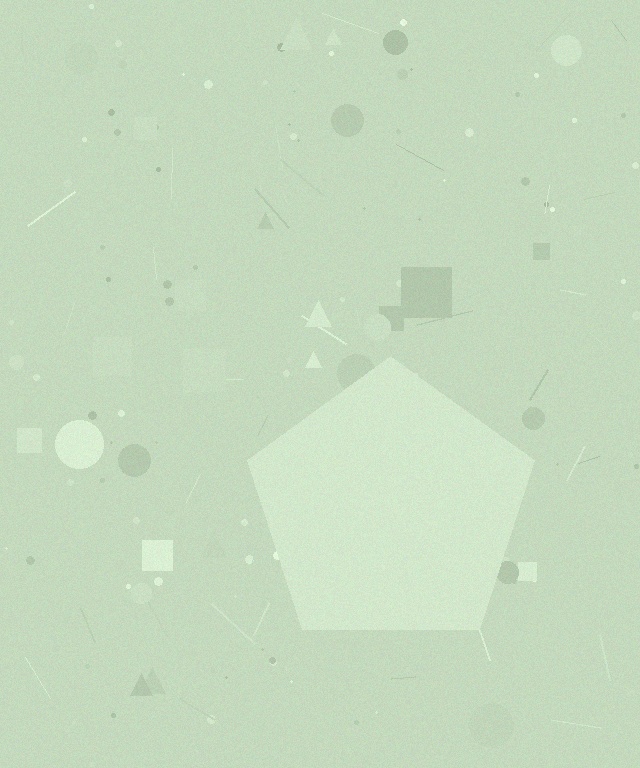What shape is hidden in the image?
A pentagon is hidden in the image.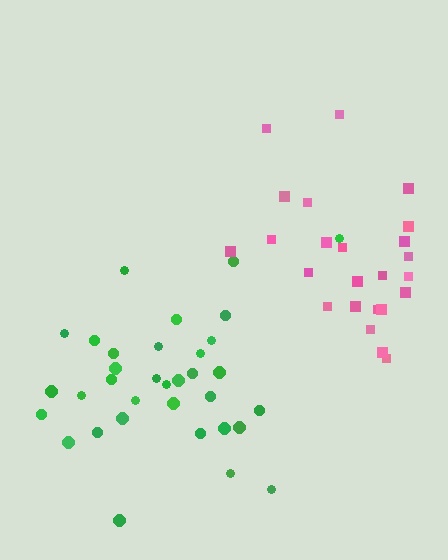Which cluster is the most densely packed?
Green.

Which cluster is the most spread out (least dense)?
Pink.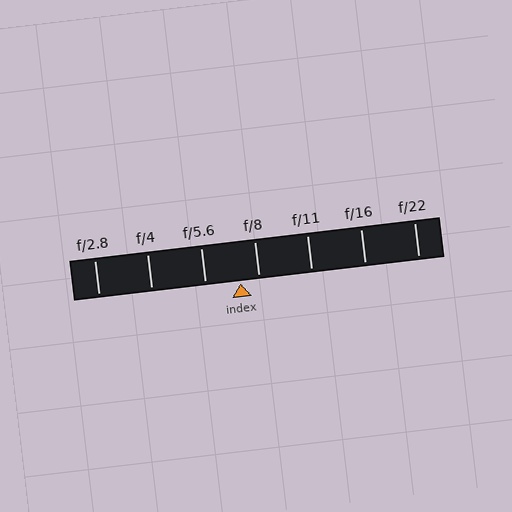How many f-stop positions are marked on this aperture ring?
There are 7 f-stop positions marked.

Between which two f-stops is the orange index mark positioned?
The index mark is between f/5.6 and f/8.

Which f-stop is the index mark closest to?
The index mark is closest to f/8.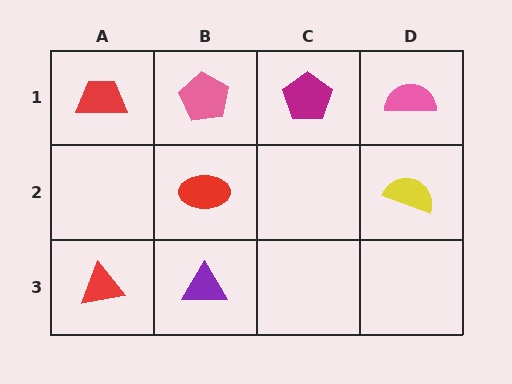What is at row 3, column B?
A purple triangle.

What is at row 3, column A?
A red triangle.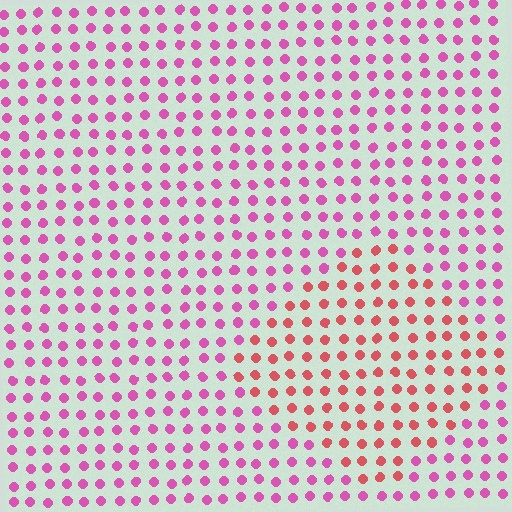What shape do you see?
I see a diamond.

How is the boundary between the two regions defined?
The boundary is defined purely by a slight shift in hue (about 39 degrees). Spacing, size, and orientation are identical on both sides.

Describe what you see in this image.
The image is filled with small pink elements in a uniform arrangement. A diamond-shaped region is visible where the elements are tinted to a slightly different hue, forming a subtle color boundary.